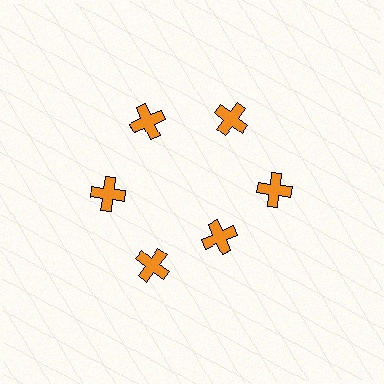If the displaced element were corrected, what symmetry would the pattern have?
It would have 6-fold rotational symmetry — the pattern would map onto itself every 60 degrees.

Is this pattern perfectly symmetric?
No. The 6 orange crosses are arranged in a ring, but one element near the 5 o'clock position is pulled inward toward the center, breaking the 6-fold rotational symmetry.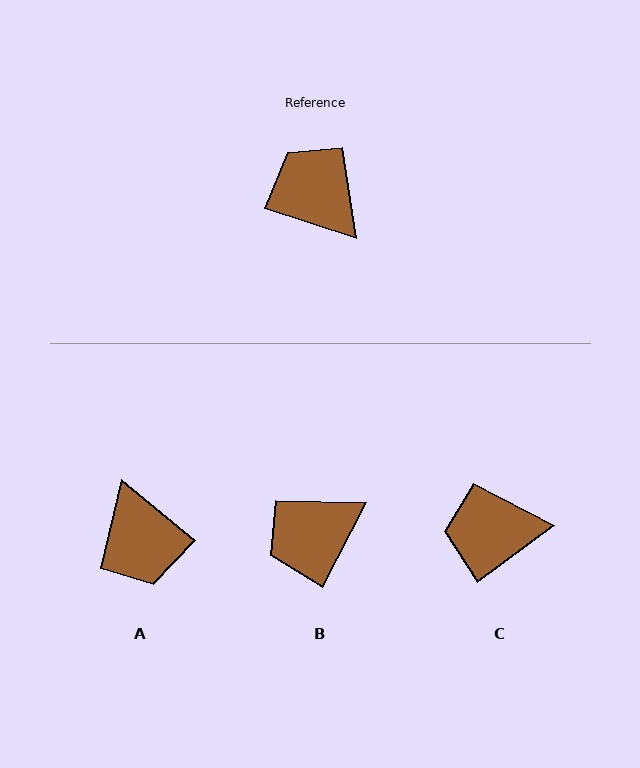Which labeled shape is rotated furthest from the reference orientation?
A, about 158 degrees away.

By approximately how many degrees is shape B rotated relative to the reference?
Approximately 80 degrees counter-clockwise.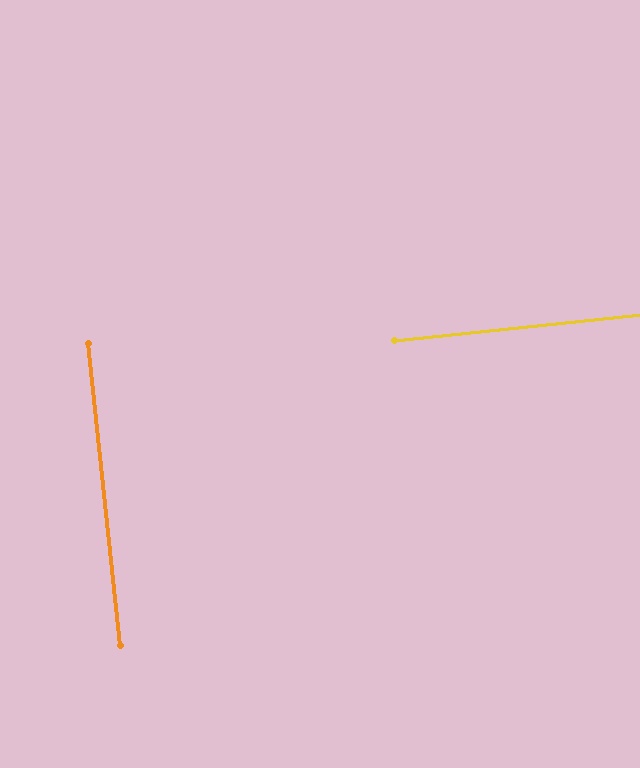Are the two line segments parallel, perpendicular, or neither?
Perpendicular — they meet at approximately 90°.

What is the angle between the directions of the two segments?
Approximately 90 degrees.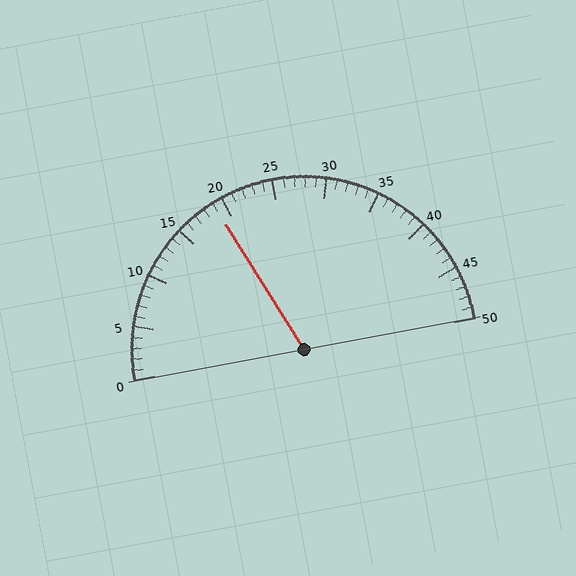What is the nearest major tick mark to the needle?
The nearest major tick mark is 20.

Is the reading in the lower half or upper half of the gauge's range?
The reading is in the lower half of the range (0 to 50).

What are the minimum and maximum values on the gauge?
The gauge ranges from 0 to 50.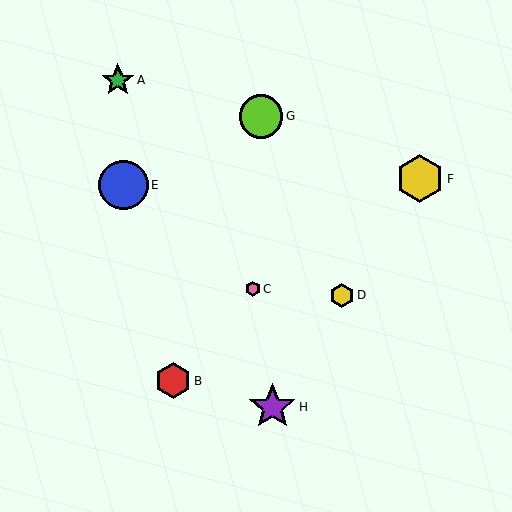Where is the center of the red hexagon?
The center of the red hexagon is at (173, 381).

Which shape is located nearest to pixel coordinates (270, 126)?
The lime circle (labeled G) at (261, 116) is nearest to that location.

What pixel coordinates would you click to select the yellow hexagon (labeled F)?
Click at (420, 179) to select the yellow hexagon F.